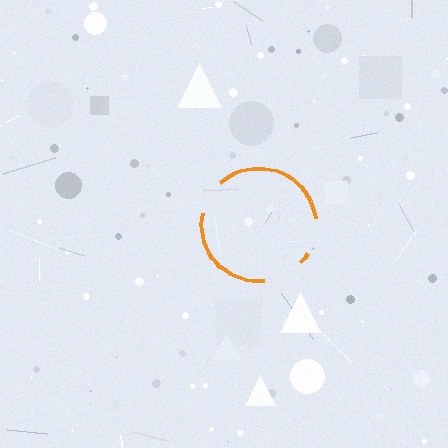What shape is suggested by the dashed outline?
The dashed outline suggests a circle.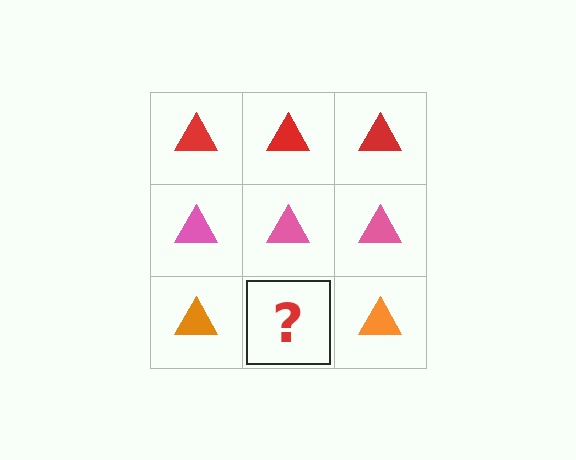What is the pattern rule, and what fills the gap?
The rule is that each row has a consistent color. The gap should be filled with an orange triangle.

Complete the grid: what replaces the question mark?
The question mark should be replaced with an orange triangle.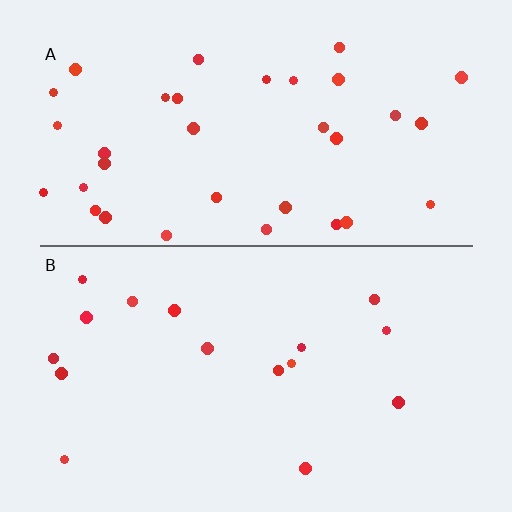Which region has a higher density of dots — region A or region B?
A (the top).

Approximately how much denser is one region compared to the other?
Approximately 2.1× — region A over region B.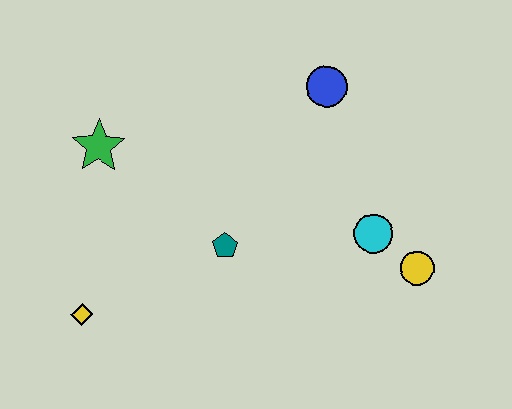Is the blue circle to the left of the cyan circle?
Yes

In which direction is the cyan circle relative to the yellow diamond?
The cyan circle is to the right of the yellow diamond.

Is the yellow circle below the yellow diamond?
No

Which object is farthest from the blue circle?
The yellow diamond is farthest from the blue circle.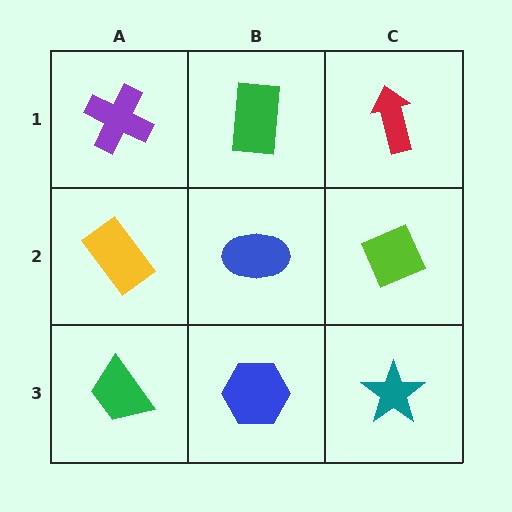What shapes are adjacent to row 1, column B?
A blue ellipse (row 2, column B), a purple cross (row 1, column A), a red arrow (row 1, column C).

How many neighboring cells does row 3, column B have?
3.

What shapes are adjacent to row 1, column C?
A lime diamond (row 2, column C), a green rectangle (row 1, column B).